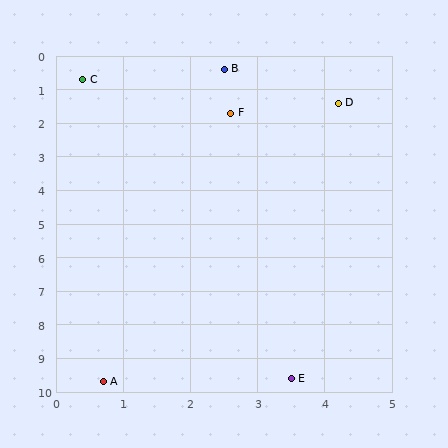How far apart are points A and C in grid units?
Points A and C are about 9.0 grid units apart.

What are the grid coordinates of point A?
Point A is at approximately (0.7, 9.7).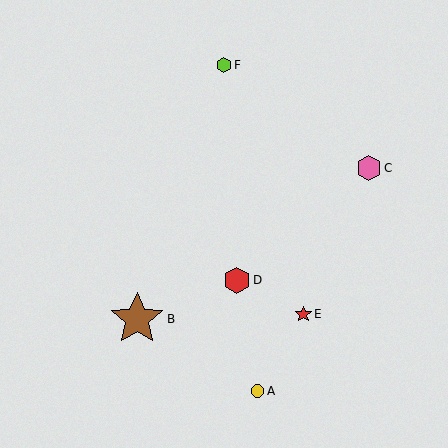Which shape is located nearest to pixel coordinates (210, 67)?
The lime hexagon (labeled F) at (224, 65) is nearest to that location.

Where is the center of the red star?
The center of the red star is at (303, 314).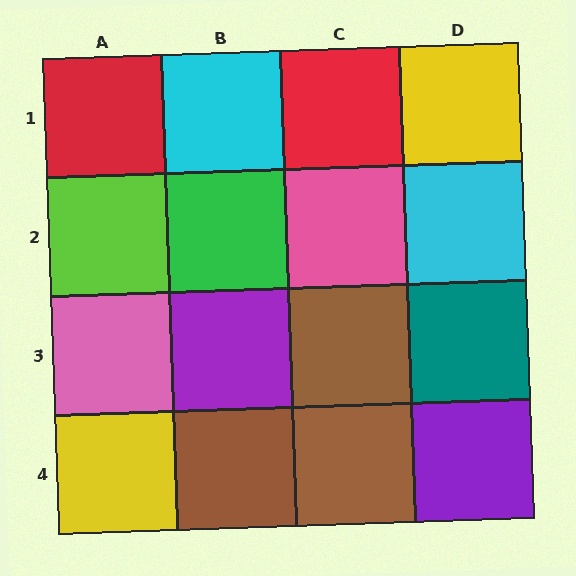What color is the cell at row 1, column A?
Red.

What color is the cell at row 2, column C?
Pink.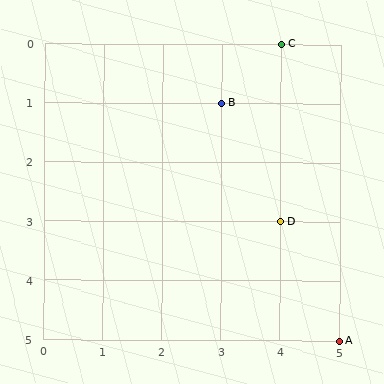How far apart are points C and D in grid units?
Points C and D are 3 rows apart.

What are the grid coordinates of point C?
Point C is at grid coordinates (4, 0).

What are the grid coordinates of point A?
Point A is at grid coordinates (5, 5).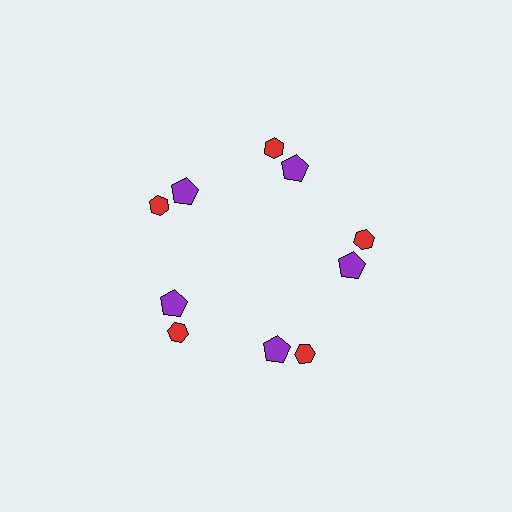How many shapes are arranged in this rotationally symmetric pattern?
There are 10 shapes, arranged in 5 groups of 2.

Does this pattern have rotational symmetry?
Yes, this pattern has 5-fold rotational symmetry. It looks the same after rotating 72 degrees around the center.